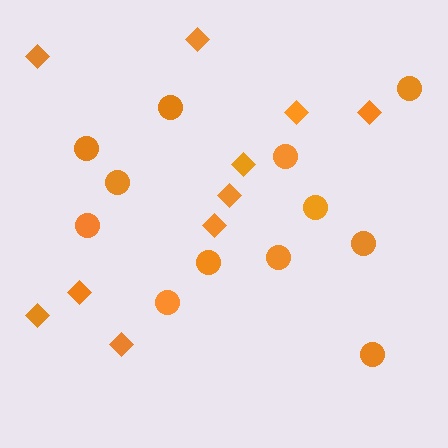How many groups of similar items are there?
There are 2 groups: one group of circles (12) and one group of diamonds (10).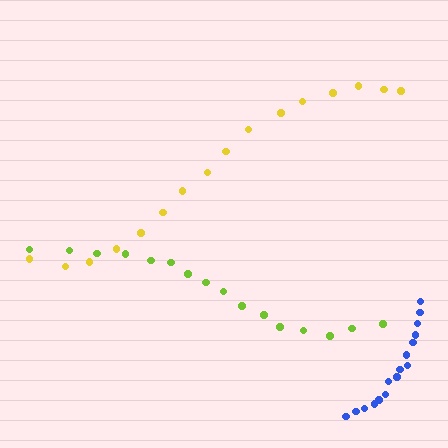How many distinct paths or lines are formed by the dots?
There are 3 distinct paths.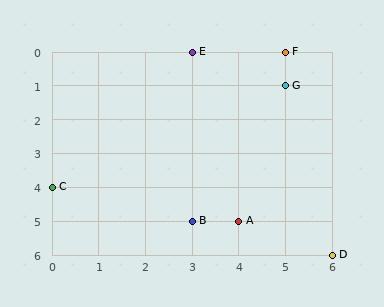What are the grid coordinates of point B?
Point B is at grid coordinates (3, 5).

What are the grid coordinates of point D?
Point D is at grid coordinates (6, 6).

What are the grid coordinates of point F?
Point F is at grid coordinates (5, 0).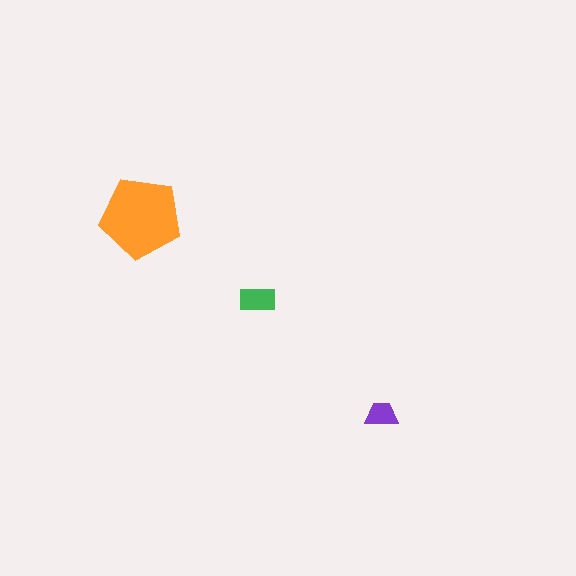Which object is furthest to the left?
The orange pentagon is leftmost.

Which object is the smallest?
The purple trapezoid.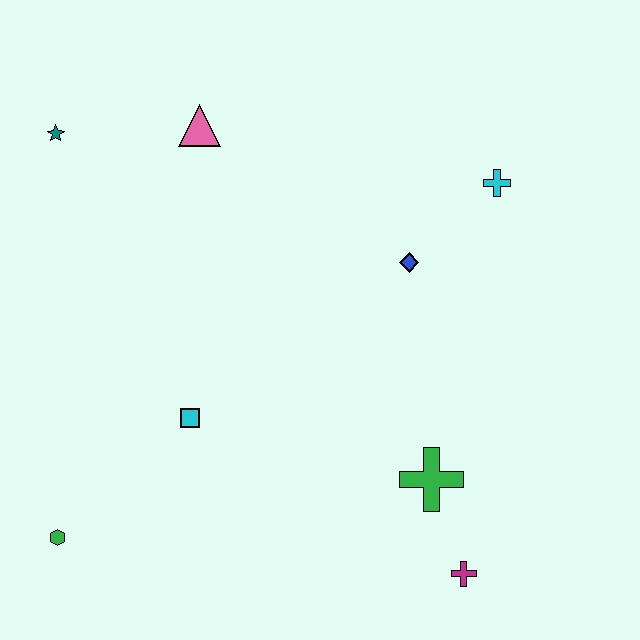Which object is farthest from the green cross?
The teal star is farthest from the green cross.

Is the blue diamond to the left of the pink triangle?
No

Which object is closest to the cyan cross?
The blue diamond is closest to the cyan cross.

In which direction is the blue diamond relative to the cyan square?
The blue diamond is to the right of the cyan square.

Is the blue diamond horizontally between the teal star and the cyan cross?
Yes